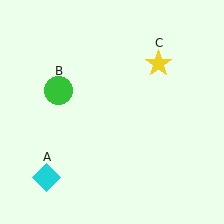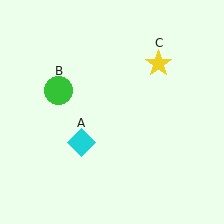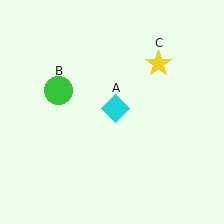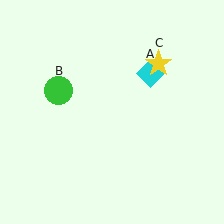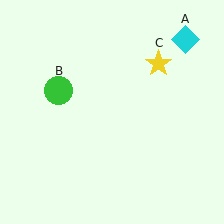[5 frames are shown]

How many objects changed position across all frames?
1 object changed position: cyan diamond (object A).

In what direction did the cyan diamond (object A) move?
The cyan diamond (object A) moved up and to the right.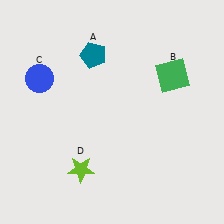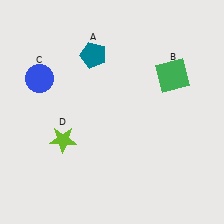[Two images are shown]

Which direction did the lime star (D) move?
The lime star (D) moved up.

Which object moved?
The lime star (D) moved up.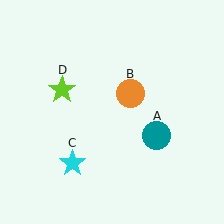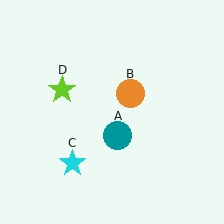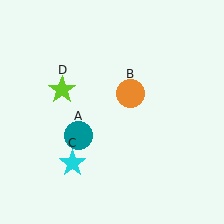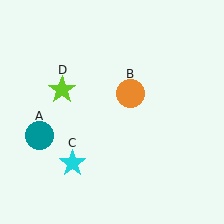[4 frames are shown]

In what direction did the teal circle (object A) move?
The teal circle (object A) moved left.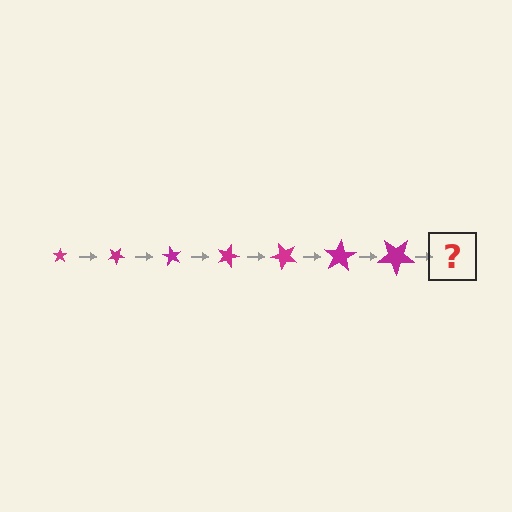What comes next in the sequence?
The next element should be a star, larger than the previous one and rotated 210 degrees from the start.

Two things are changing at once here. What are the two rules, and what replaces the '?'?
The two rules are that the star grows larger each step and it rotates 30 degrees each step. The '?' should be a star, larger than the previous one and rotated 210 degrees from the start.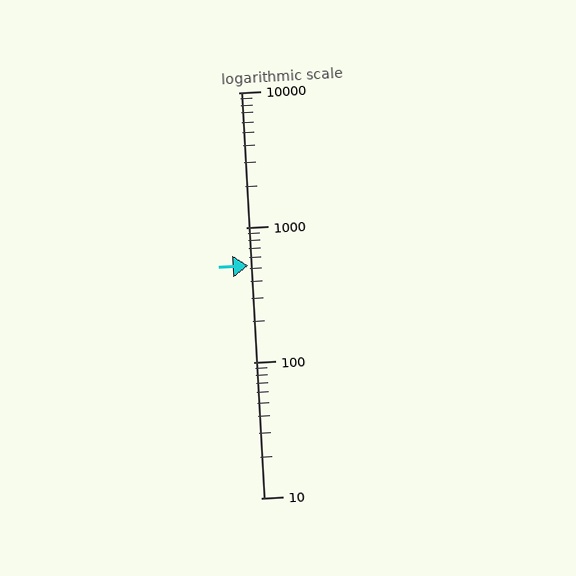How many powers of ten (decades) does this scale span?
The scale spans 3 decades, from 10 to 10000.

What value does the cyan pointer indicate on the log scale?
The pointer indicates approximately 520.